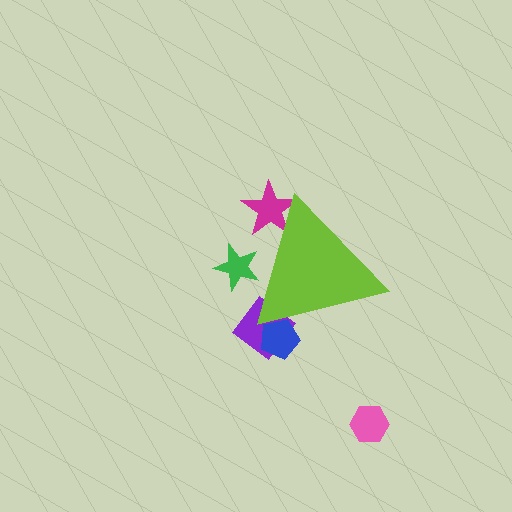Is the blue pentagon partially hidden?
Yes, the blue pentagon is partially hidden behind the lime triangle.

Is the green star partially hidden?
Yes, the green star is partially hidden behind the lime triangle.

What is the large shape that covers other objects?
A lime triangle.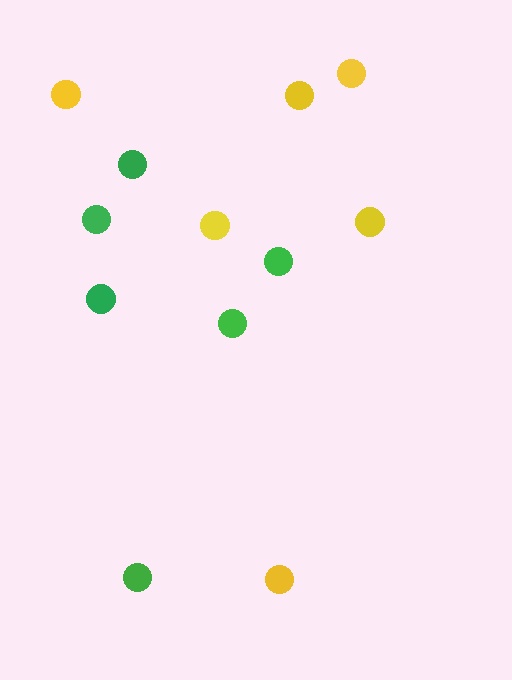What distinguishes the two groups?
There are 2 groups: one group of yellow circles (6) and one group of green circles (6).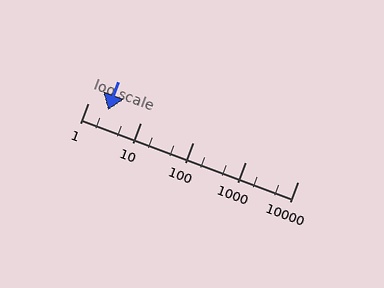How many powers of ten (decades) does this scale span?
The scale spans 4 decades, from 1 to 10000.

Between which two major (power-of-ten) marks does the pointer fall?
The pointer is between 1 and 10.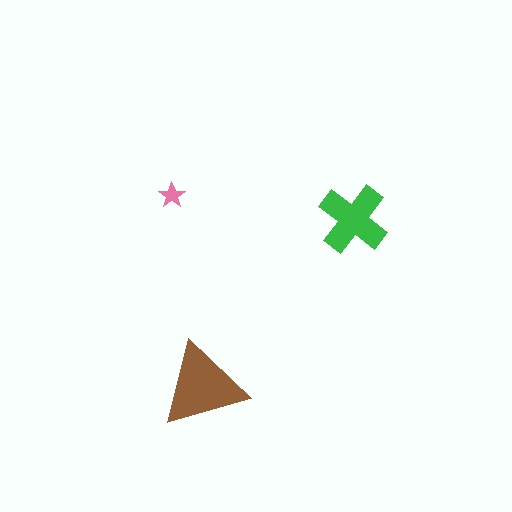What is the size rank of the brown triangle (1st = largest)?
1st.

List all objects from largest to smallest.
The brown triangle, the green cross, the pink star.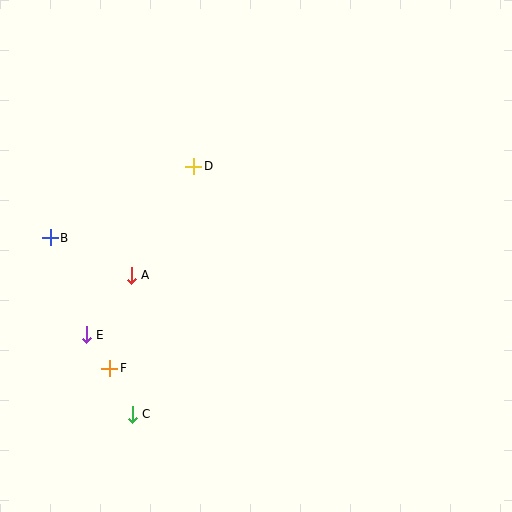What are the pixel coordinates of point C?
Point C is at (132, 414).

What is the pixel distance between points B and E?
The distance between B and E is 104 pixels.